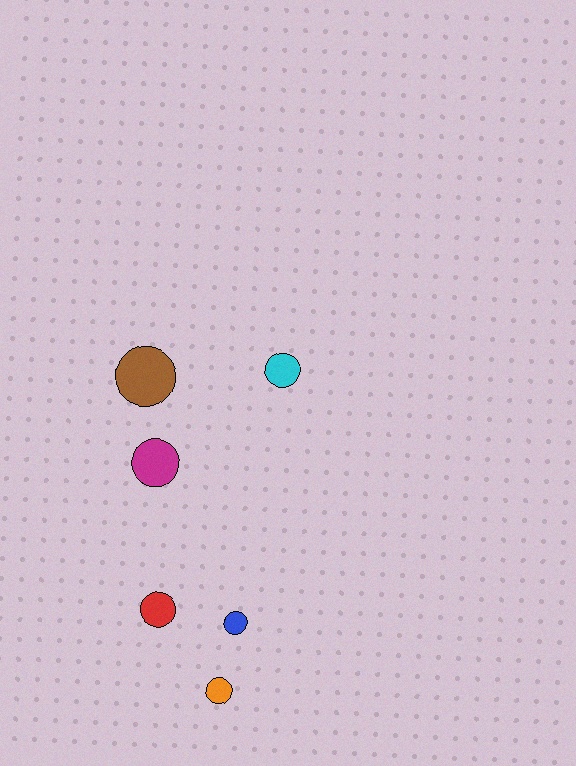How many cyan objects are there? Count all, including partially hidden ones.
There is 1 cyan object.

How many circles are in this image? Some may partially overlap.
There are 6 circles.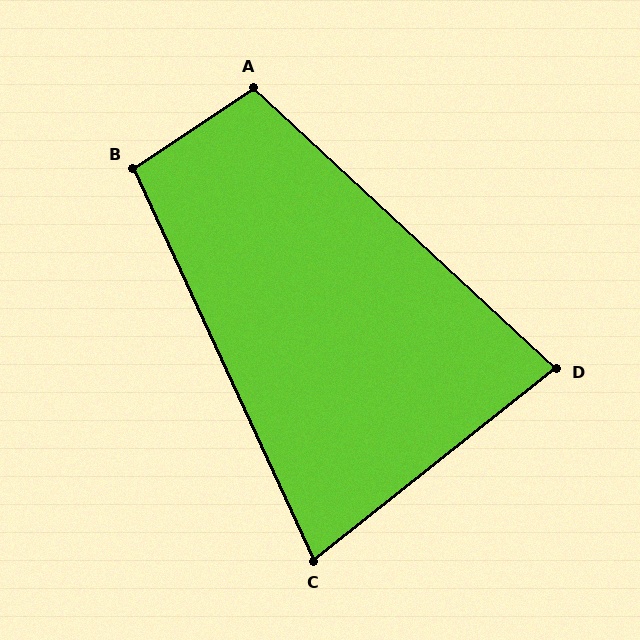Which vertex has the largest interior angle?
A, at approximately 104 degrees.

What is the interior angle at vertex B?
Approximately 99 degrees (obtuse).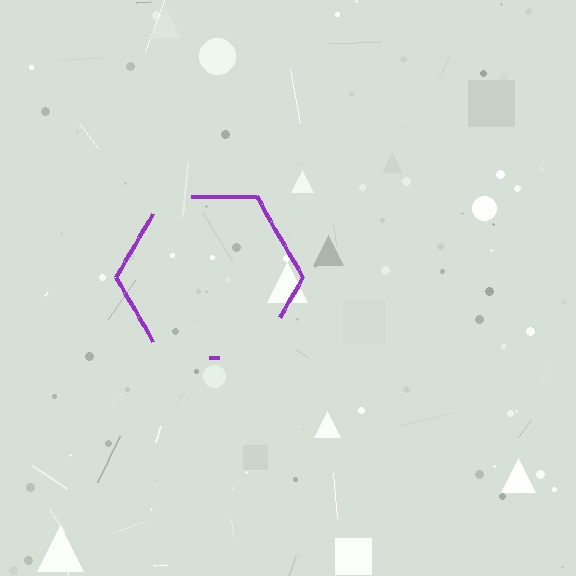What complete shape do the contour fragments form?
The contour fragments form a hexagon.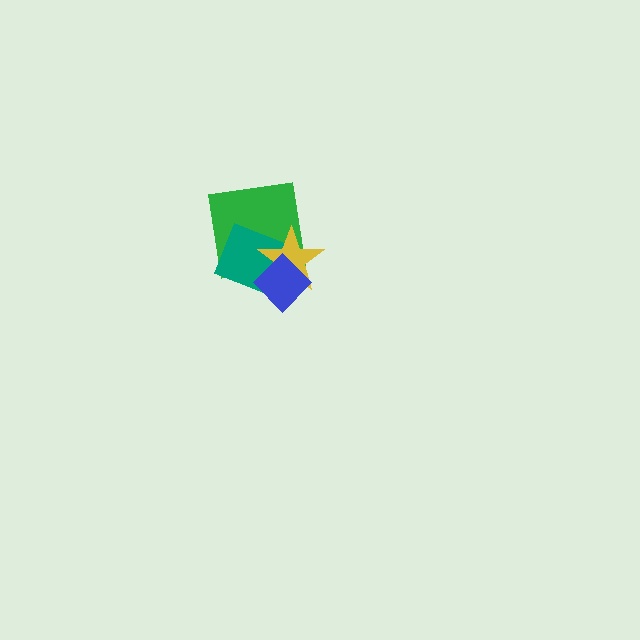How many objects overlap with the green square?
3 objects overlap with the green square.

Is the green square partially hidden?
Yes, it is partially covered by another shape.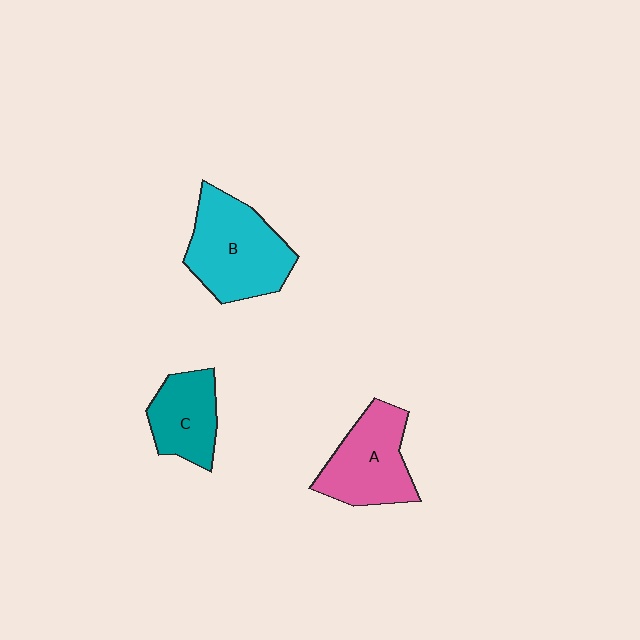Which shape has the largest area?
Shape B (cyan).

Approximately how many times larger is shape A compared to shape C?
Approximately 1.3 times.